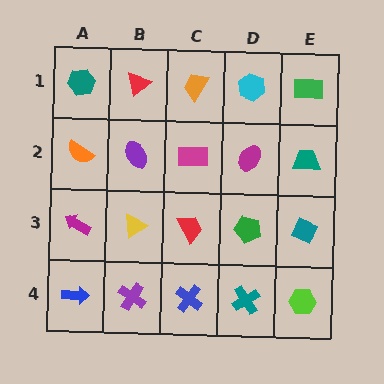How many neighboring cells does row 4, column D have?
3.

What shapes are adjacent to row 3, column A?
An orange semicircle (row 2, column A), a blue arrow (row 4, column A), a yellow triangle (row 3, column B).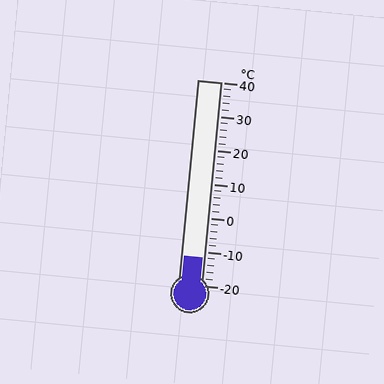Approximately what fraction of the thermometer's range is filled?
The thermometer is filled to approximately 15% of its range.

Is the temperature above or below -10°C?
The temperature is below -10°C.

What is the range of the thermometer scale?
The thermometer scale ranges from -20°C to 40°C.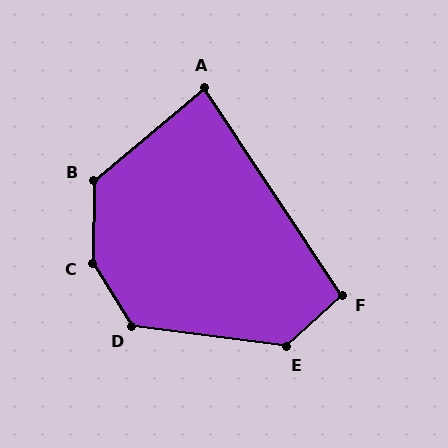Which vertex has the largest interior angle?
C, at approximately 147 degrees.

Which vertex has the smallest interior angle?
A, at approximately 84 degrees.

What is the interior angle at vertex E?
Approximately 129 degrees (obtuse).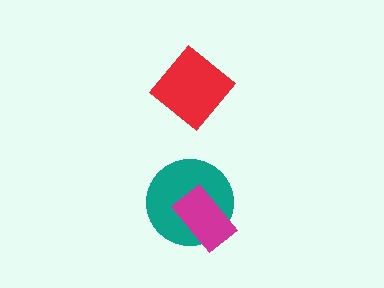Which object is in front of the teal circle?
The magenta rectangle is in front of the teal circle.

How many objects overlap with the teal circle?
1 object overlaps with the teal circle.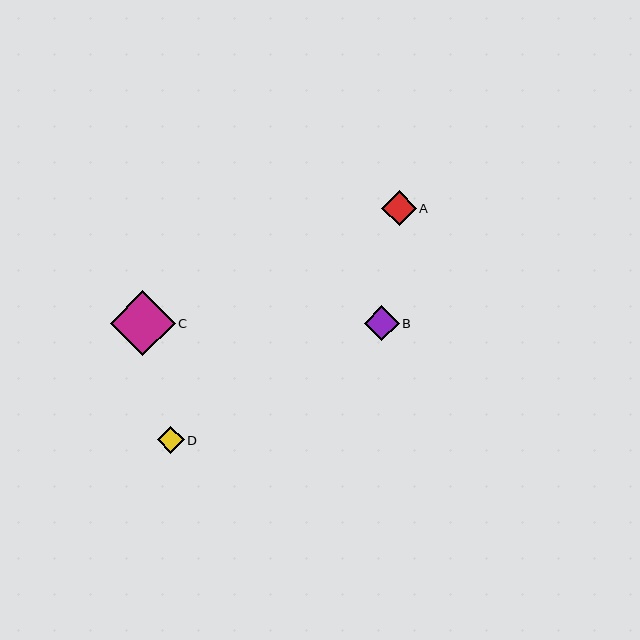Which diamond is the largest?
Diamond C is the largest with a size of approximately 64 pixels.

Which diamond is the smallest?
Diamond D is the smallest with a size of approximately 27 pixels.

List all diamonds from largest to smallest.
From largest to smallest: C, A, B, D.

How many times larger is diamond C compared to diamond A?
Diamond C is approximately 1.8 times the size of diamond A.